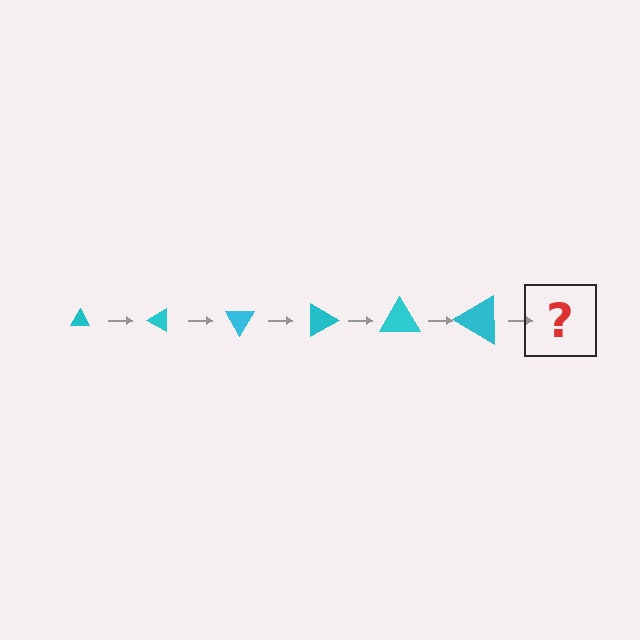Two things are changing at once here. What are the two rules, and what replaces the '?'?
The two rules are that the triangle grows larger each step and it rotates 30 degrees each step. The '?' should be a triangle, larger than the previous one and rotated 180 degrees from the start.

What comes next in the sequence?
The next element should be a triangle, larger than the previous one and rotated 180 degrees from the start.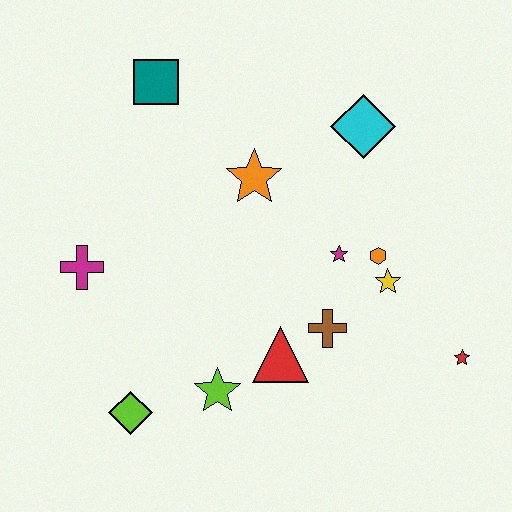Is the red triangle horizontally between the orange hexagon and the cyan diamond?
No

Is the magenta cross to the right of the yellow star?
No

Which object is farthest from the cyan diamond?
The lime diamond is farthest from the cyan diamond.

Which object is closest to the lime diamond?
The lime star is closest to the lime diamond.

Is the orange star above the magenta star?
Yes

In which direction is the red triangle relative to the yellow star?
The red triangle is to the left of the yellow star.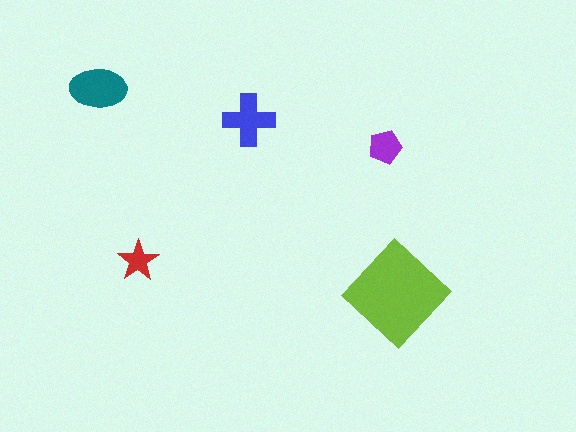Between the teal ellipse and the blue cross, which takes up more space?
The teal ellipse.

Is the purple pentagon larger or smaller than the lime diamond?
Smaller.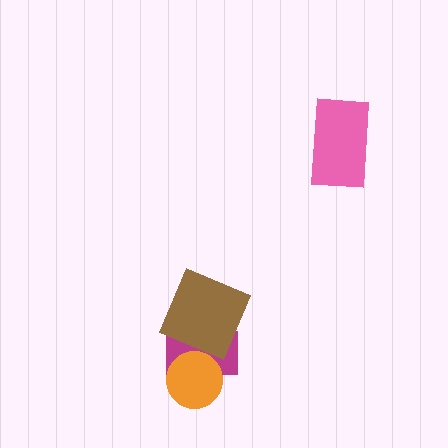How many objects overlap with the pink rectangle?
0 objects overlap with the pink rectangle.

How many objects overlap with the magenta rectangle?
2 objects overlap with the magenta rectangle.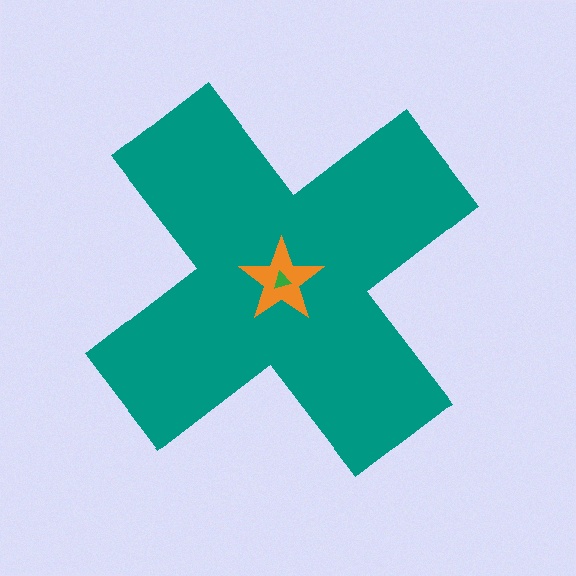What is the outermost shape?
The teal cross.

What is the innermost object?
The green triangle.